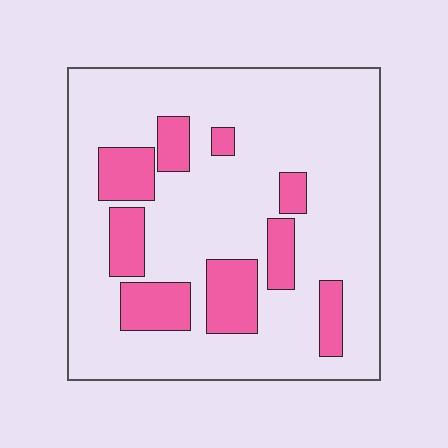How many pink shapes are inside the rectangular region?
9.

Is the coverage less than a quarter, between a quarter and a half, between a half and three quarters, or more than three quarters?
Less than a quarter.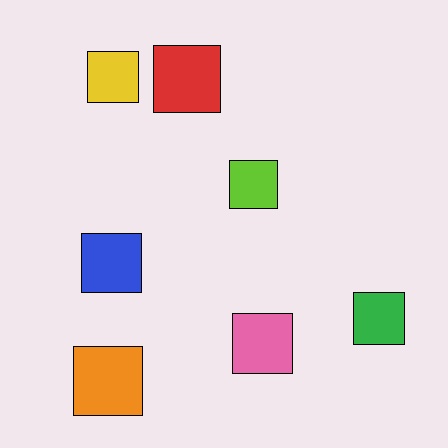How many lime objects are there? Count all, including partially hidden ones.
There is 1 lime object.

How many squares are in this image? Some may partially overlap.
There are 7 squares.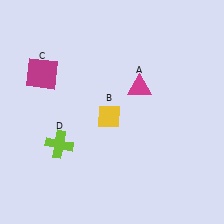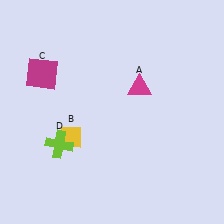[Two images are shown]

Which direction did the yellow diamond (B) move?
The yellow diamond (B) moved left.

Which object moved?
The yellow diamond (B) moved left.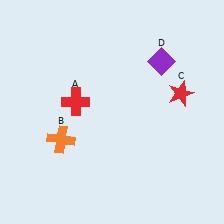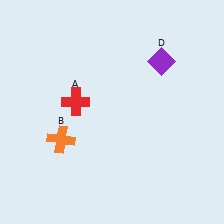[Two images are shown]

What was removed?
The red star (C) was removed in Image 2.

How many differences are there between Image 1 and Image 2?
There is 1 difference between the two images.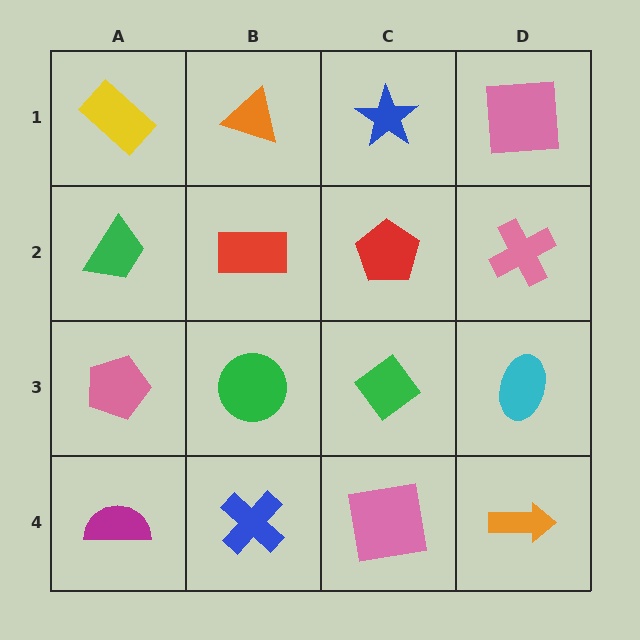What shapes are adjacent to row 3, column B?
A red rectangle (row 2, column B), a blue cross (row 4, column B), a pink pentagon (row 3, column A), a green diamond (row 3, column C).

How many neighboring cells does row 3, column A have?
3.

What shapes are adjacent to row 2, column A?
A yellow rectangle (row 1, column A), a pink pentagon (row 3, column A), a red rectangle (row 2, column B).